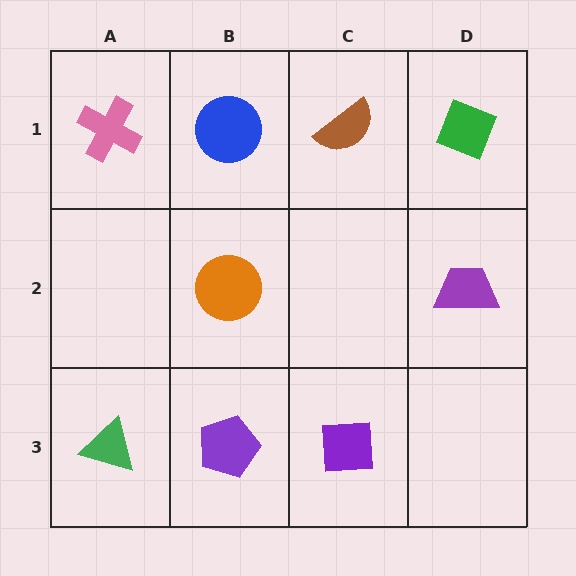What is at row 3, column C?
A purple square.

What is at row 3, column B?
A purple pentagon.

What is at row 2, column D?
A purple trapezoid.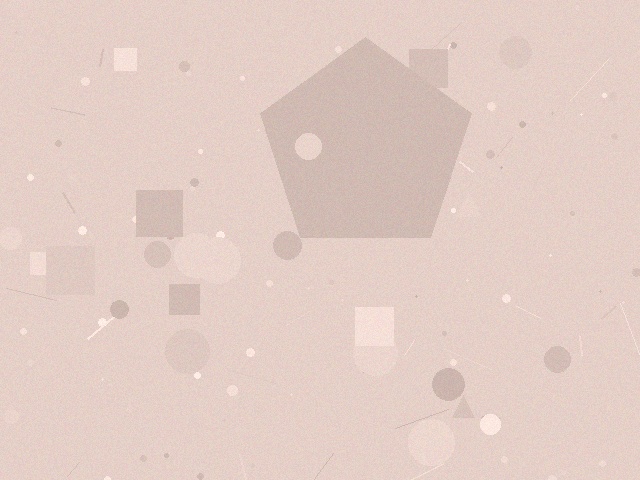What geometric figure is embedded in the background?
A pentagon is embedded in the background.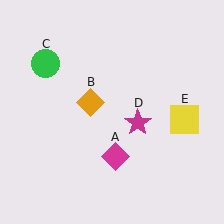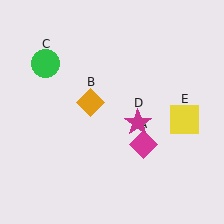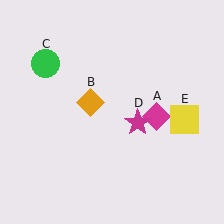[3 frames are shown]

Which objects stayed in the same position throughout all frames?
Orange diamond (object B) and green circle (object C) and magenta star (object D) and yellow square (object E) remained stationary.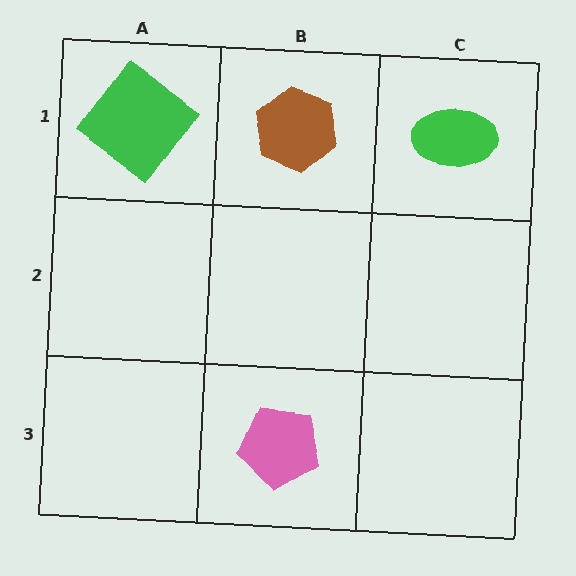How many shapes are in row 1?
3 shapes.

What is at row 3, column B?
A pink pentagon.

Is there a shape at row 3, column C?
No, that cell is empty.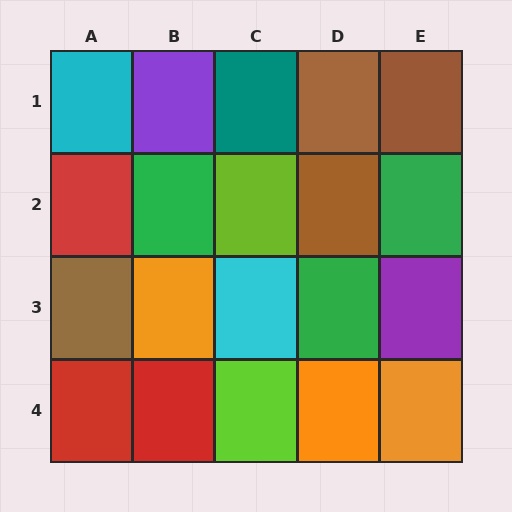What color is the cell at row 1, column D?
Brown.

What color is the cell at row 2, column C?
Lime.